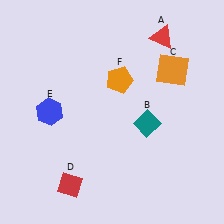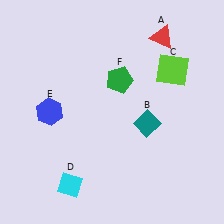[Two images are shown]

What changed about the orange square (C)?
In Image 1, C is orange. In Image 2, it changed to lime.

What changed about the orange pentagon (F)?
In Image 1, F is orange. In Image 2, it changed to green.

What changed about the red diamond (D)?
In Image 1, D is red. In Image 2, it changed to cyan.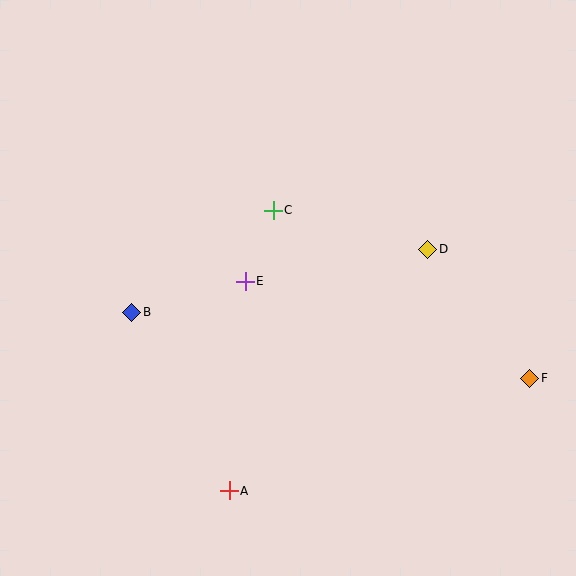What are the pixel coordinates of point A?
Point A is at (229, 491).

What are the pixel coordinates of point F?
Point F is at (530, 378).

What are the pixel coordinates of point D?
Point D is at (428, 249).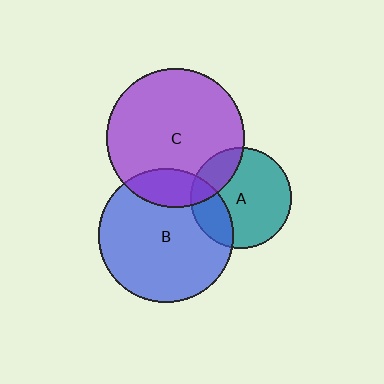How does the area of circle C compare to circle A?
Approximately 1.9 times.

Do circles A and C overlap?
Yes.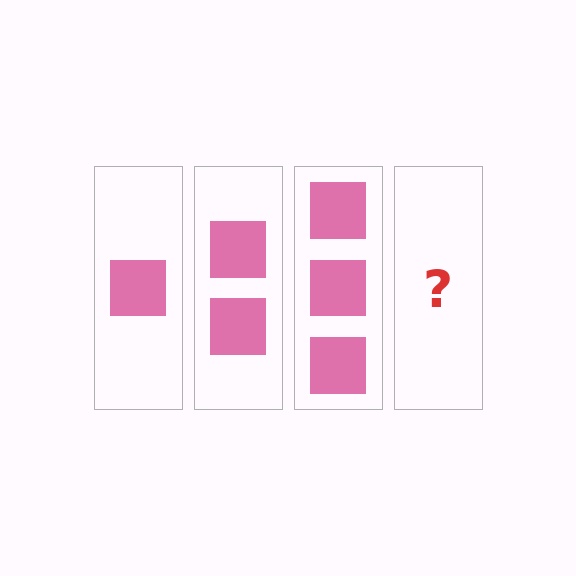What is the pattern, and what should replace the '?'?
The pattern is that each step adds one more square. The '?' should be 4 squares.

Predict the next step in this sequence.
The next step is 4 squares.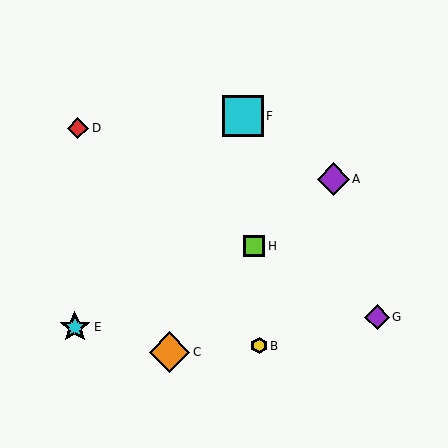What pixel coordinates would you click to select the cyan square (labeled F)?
Click at (243, 116) to select the cyan square F.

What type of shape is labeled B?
Shape B is a yellow hexagon.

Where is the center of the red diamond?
The center of the red diamond is at (78, 128).